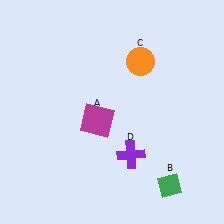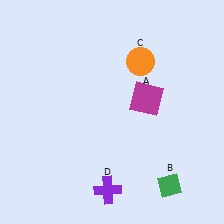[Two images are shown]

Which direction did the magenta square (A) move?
The magenta square (A) moved right.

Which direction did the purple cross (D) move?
The purple cross (D) moved down.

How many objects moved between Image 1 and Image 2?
2 objects moved between the two images.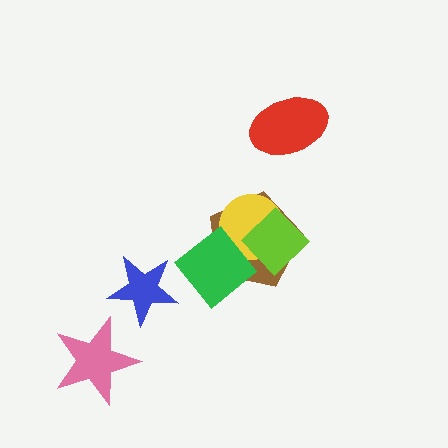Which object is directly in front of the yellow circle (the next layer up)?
The lime diamond is directly in front of the yellow circle.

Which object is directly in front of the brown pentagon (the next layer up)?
The yellow circle is directly in front of the brown pentagon.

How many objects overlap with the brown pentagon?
3 objects overlap with the brown pentagon.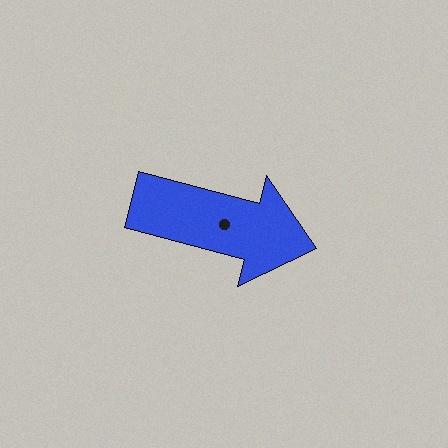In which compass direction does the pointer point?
East.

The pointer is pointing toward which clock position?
Roughly 3 o'clock.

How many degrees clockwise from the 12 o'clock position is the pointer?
Approximately 105 degrees.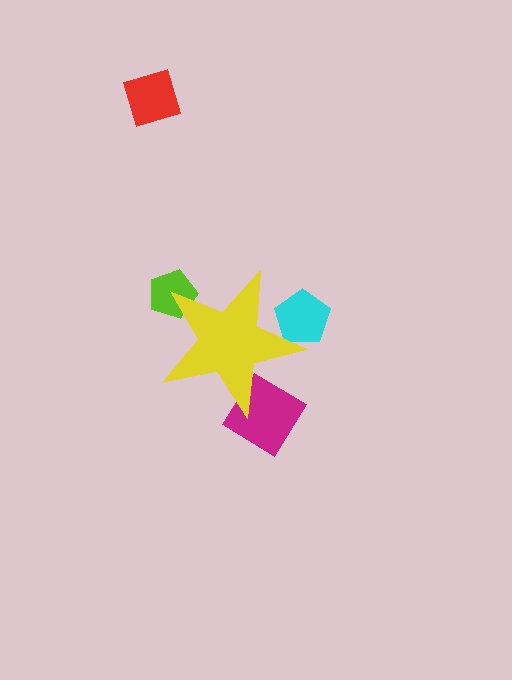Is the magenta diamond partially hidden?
Yes, the magenta diamond is partially hidden behind the yellow star.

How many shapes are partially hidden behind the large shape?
3 shapes are partially hidden.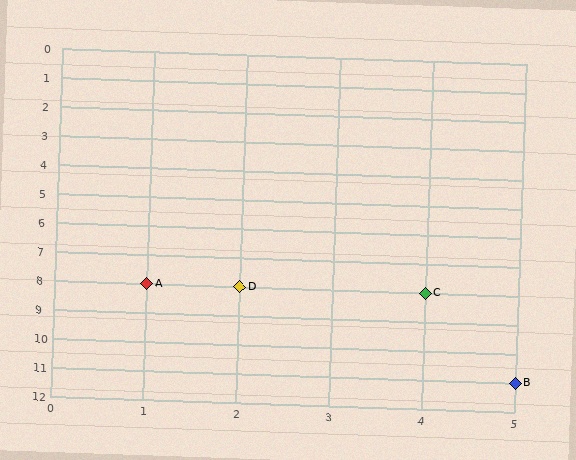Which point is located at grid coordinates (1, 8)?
Point A is at (1, 8).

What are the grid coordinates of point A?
Point A is at grid coordinates (1, 8).